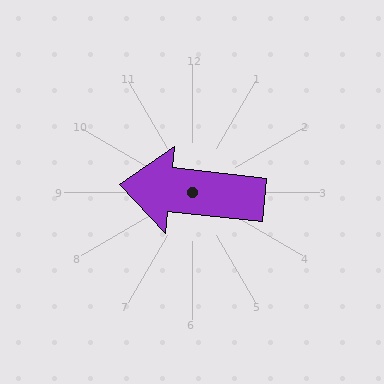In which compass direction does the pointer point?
West.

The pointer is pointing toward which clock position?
Roughly 9 o'clock.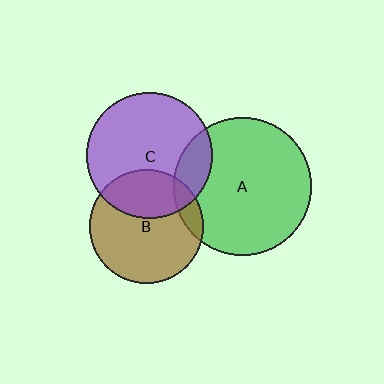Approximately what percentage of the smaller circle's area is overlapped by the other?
Approximately 10%.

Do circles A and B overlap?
Yes.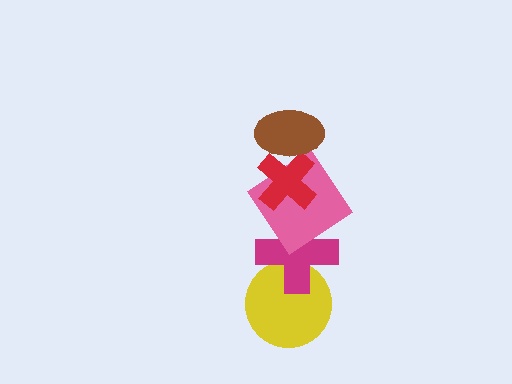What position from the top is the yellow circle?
The yellow circle is 5th from the top.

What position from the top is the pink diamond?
The pink diamond is 3rd from the top.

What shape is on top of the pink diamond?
The red cross is on top of the pink diamond.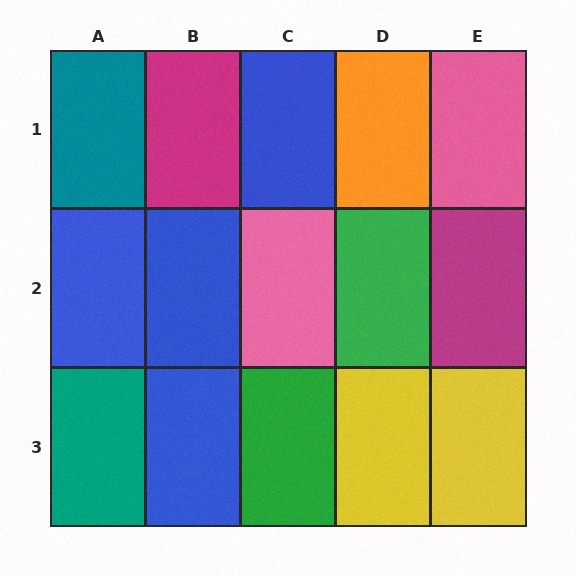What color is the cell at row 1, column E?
Pink.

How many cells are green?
2 cells are green.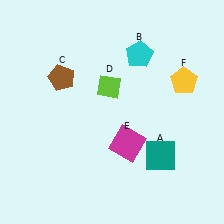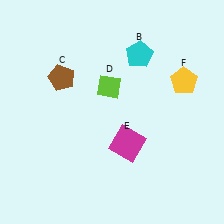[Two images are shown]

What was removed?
The teal square (A) was removed in Image 2.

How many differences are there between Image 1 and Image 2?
There is 1 difference between the two images.